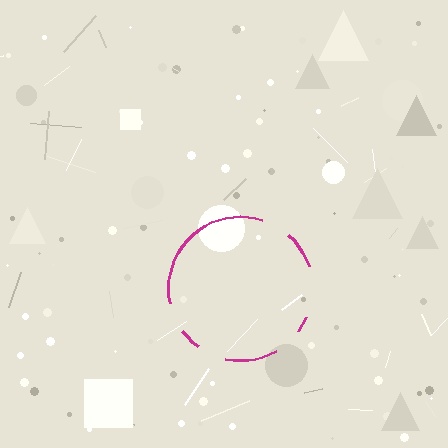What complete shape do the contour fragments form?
The contour fragments form a circle.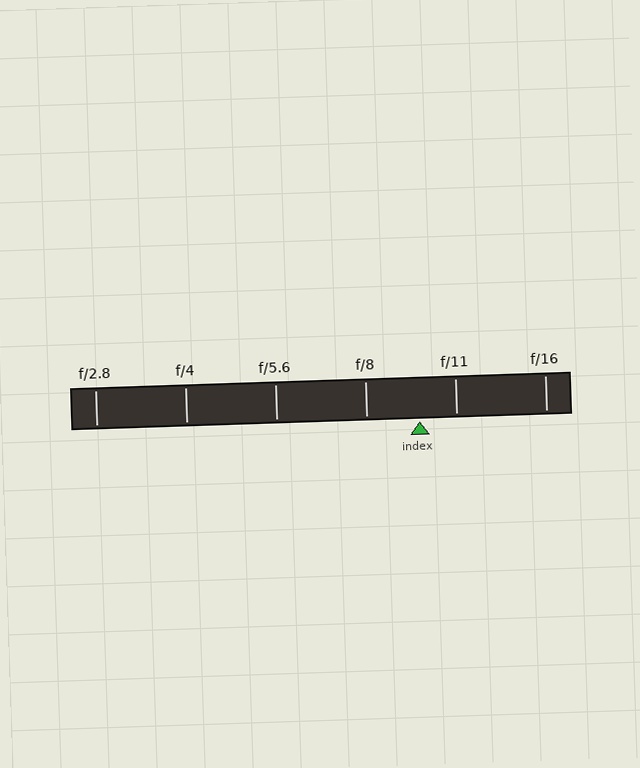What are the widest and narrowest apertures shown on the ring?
The widest aperture shown is f/2.8 and the narrowest is f/16.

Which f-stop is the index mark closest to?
The index mark is closest to f/11.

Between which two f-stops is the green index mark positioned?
The index mark is between f/8 and f/11.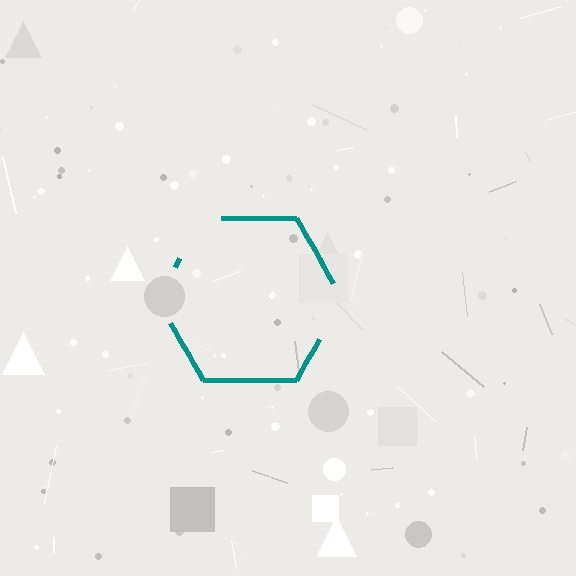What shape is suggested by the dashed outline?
The dashed outline suggests a hexagon.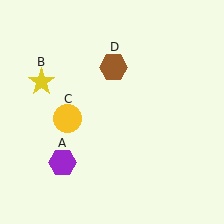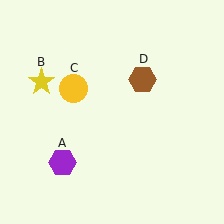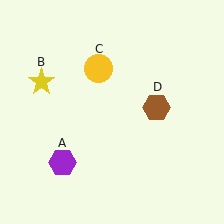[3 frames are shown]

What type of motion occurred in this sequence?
The yellow circle (object C), brown hexagon (object D) rotated clockwise around the center of the scene.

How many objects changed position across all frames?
2 objects changed position: yellow circle (object C), brown hexagon (object D).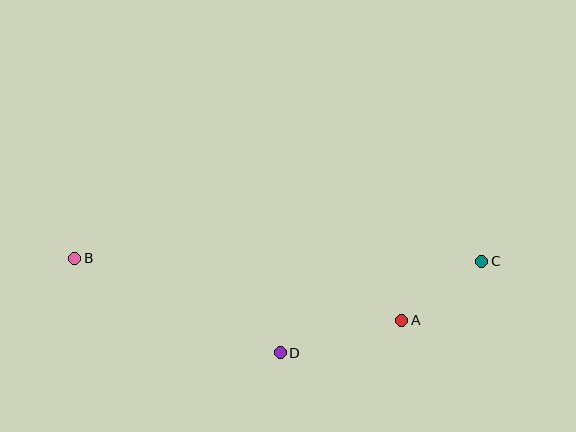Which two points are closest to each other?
Points A and C are closest to each other.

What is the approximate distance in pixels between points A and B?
The distance between A and B is approximately 333 pixels.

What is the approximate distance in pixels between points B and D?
The distance between B and D is approximately 226 pixels.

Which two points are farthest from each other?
Points B and C are farthest from each other.